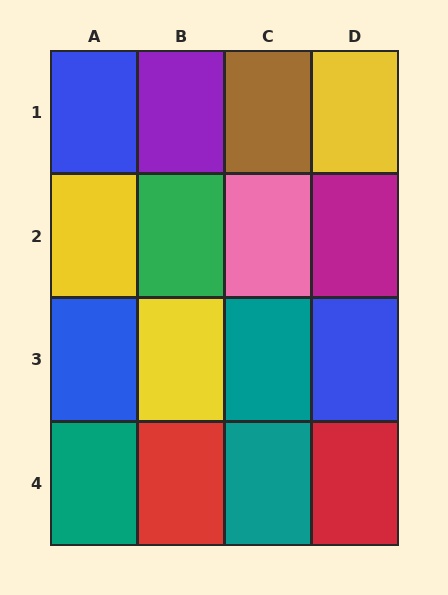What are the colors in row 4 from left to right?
Teal, red, teal, red.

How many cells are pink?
1 cell is pink.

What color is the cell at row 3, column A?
Blue.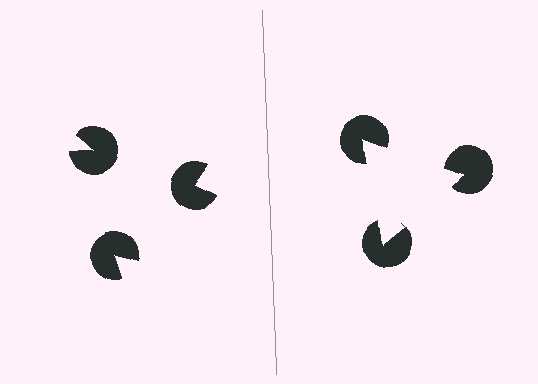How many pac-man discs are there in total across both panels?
6 — 3 on each side.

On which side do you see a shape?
An illusory triangle appears on the right side. On the left side the wedge cuts are rotated, so no coherent shape forms.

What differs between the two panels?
The pac-man discs are positioned identically on both sides; only the wedge orientations differ. On the right they align to a triangle; on the left they are misaligned.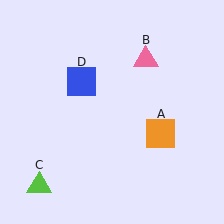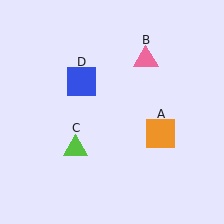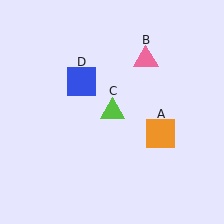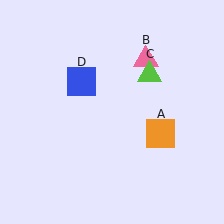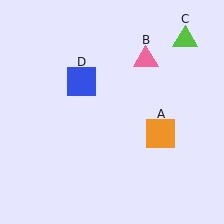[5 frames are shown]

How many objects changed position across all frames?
1 object changed position: lime triangle (object C).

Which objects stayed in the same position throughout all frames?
Orange square (object A) and pink triangle (object B) and blue square (object D) remained stationary.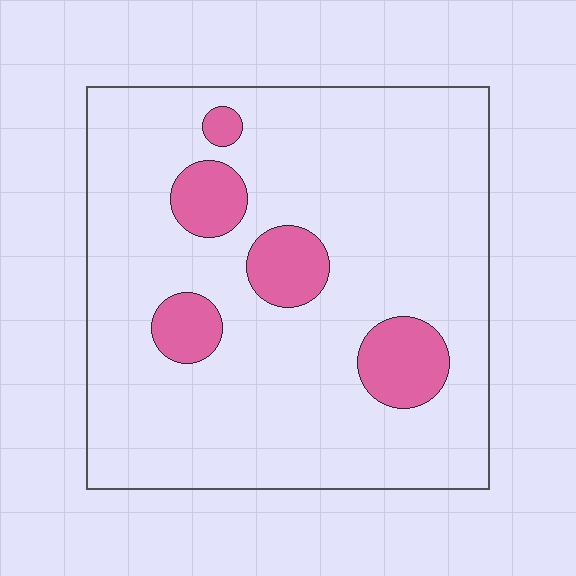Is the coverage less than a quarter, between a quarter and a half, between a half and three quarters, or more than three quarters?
Less than a quarter.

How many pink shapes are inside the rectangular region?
5.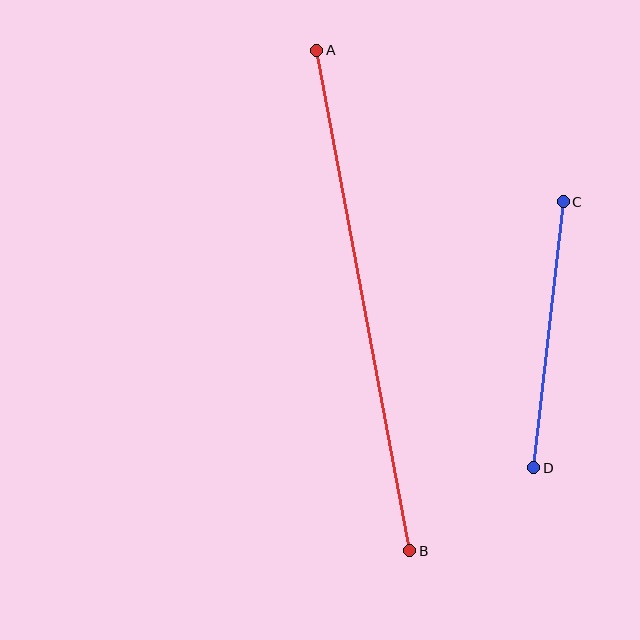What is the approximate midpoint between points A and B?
The midpoint is at approximately (363, 301) pixels.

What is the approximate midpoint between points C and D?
The midpoint is at approximately (549, 335) pixels.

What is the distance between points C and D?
The distance is approximately 267 pixels.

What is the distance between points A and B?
The distance is approximately 509 pixels.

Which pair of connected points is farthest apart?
Points A and B are farthest apart.